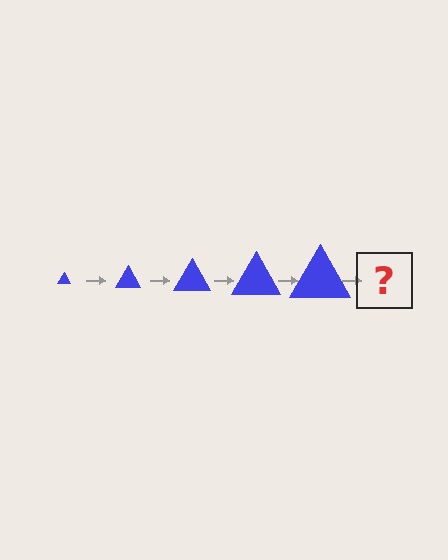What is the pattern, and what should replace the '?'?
The pattern is that the triangle gets progressively larger each step. The '?' should be a blue triangle, larger than the previous one.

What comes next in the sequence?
The next element should be a blue triangle, larger than the previous one.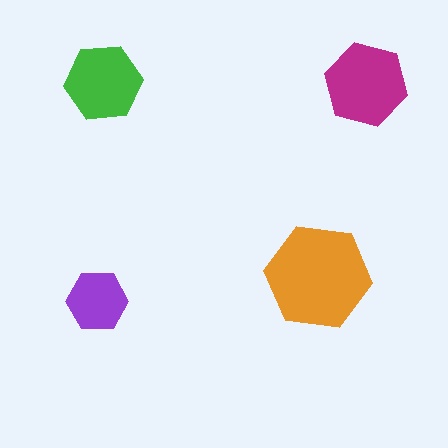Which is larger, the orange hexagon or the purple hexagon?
The orange one.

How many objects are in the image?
There are 4 objects in the image.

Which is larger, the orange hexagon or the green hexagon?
The orange one.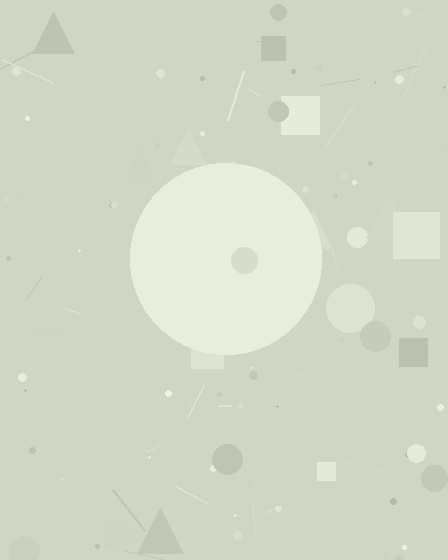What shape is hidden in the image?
A circle is hidden in the image.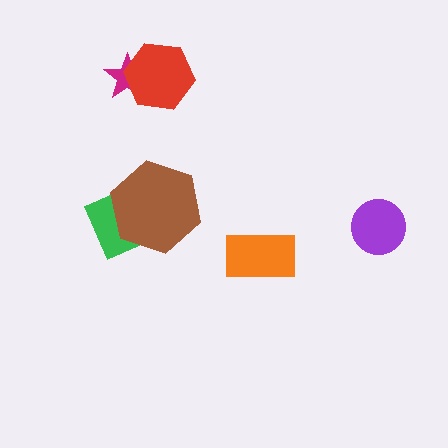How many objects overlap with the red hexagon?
1 object overlaps with the red hexagon.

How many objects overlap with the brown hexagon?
1 object overlaps with the brown hexagon.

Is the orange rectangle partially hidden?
No, no other shape covers it.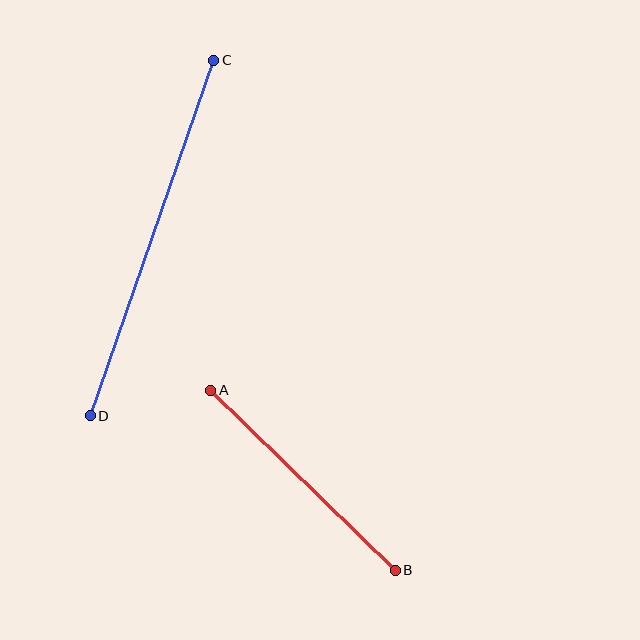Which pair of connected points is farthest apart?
Points C and D are farthest apart.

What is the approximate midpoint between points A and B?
The midpoint is at approximately (303, 480) pixels.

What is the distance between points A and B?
The distance is approximately 258 pixels.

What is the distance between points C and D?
The distance is approximately 376 pixels.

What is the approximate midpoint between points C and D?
The midpoint is at approximately (152, 238) pixels.